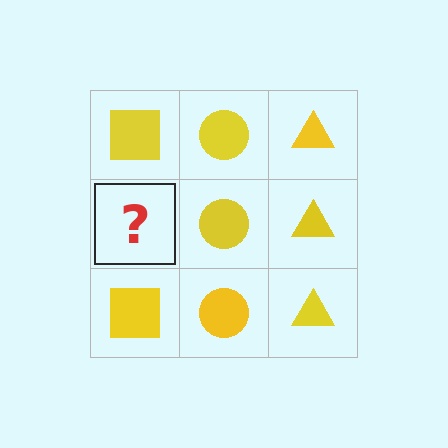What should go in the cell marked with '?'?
The missing cell should contain a yellow square.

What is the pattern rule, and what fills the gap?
The rule is that each column has a consistent shape. The gap should be filled with a yellow square.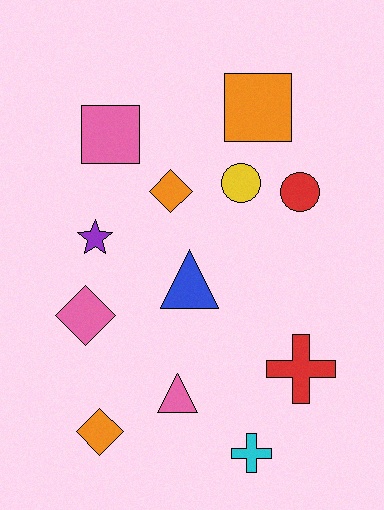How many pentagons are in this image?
There are no pentagons.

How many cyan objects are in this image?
There is 1 cyan object.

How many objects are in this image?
There are 12 objects.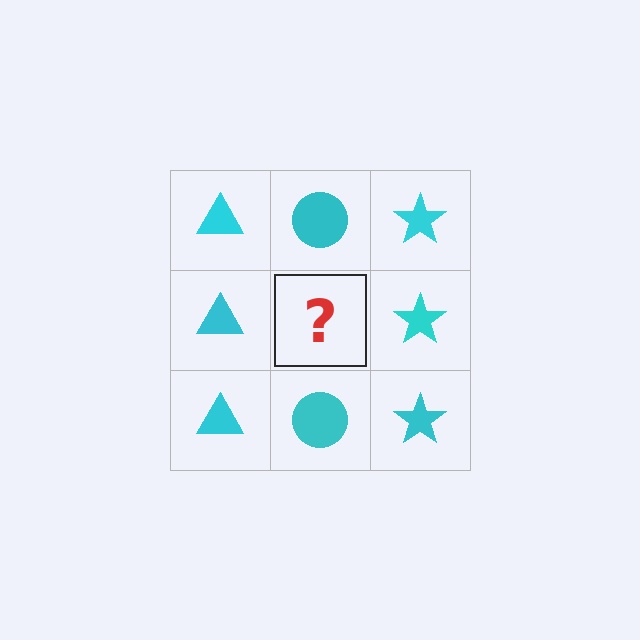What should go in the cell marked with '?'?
The missing cell should contain a cyan circle.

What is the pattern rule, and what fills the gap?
The rule is that each column has a consistent shape. The gap should be filled with a cyan circle.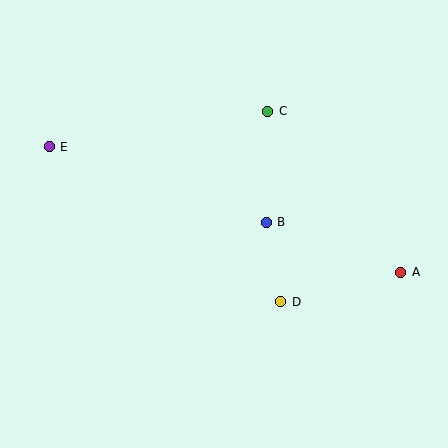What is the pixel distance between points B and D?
The distance between B and D is 81 pixels.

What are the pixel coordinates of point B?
Point B is at (266, 222).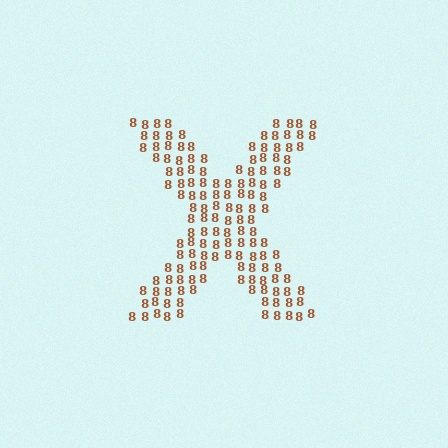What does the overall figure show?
The overall figure shows the letter X.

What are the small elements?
The small elements are digit 8's.